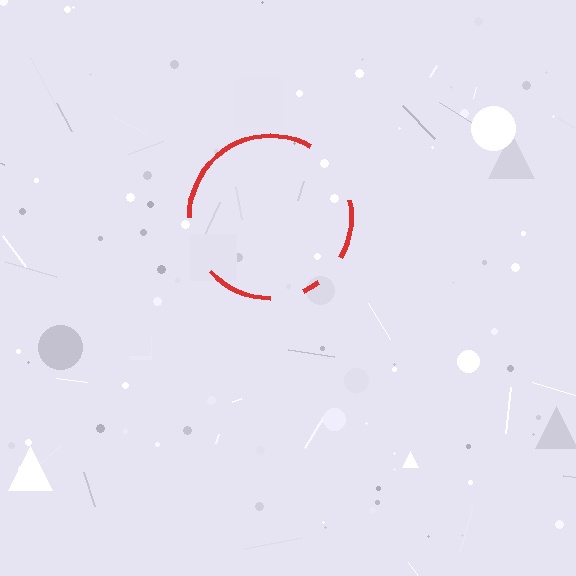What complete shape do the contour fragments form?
The contour fragments form a circle.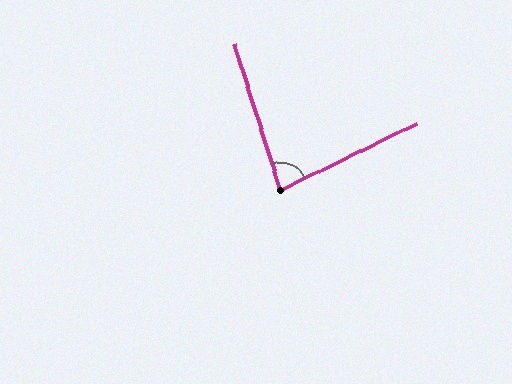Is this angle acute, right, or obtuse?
It is acute.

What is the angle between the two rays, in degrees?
Approximately 81 degrees.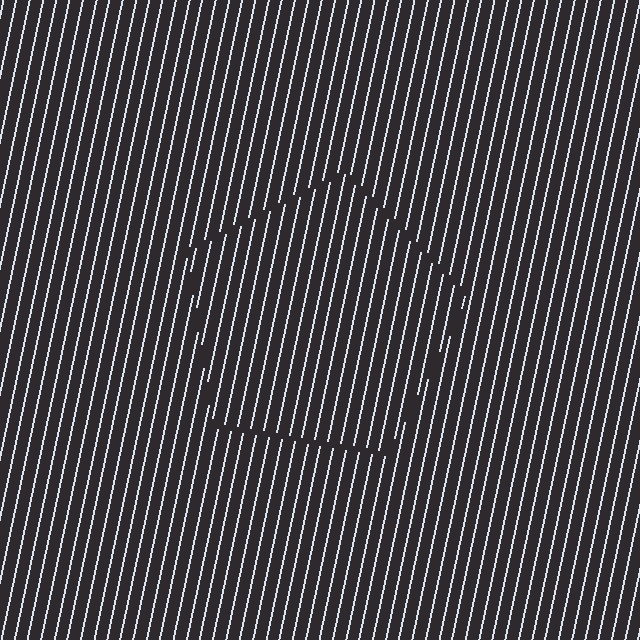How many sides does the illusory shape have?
5 sides — the line-ends trace a pentagon.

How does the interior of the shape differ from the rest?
The interior of the shape contains the same grating, shifted by half a period — the contour is defined by the phase discontinuity where line-ends from the inner and outer gratings abut.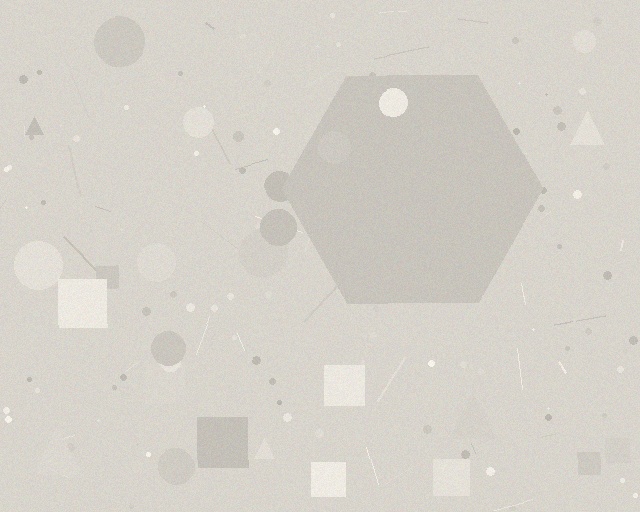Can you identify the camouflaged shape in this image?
The camouflaged shape is a hexagon.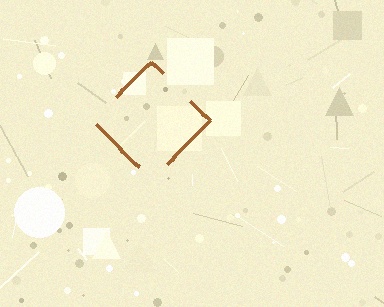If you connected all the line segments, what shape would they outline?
They would outline a diamond.